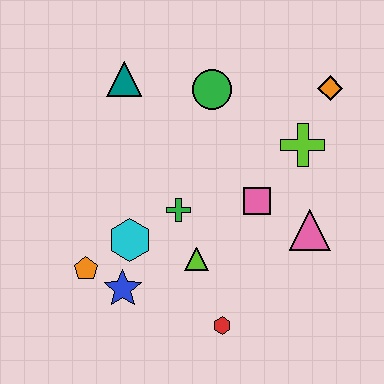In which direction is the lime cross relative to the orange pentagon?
The lime cross is to the right of the orange pentagon.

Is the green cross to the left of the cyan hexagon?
No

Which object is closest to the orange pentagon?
The blue star is closest to the orange pentagon.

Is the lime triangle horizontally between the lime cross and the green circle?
No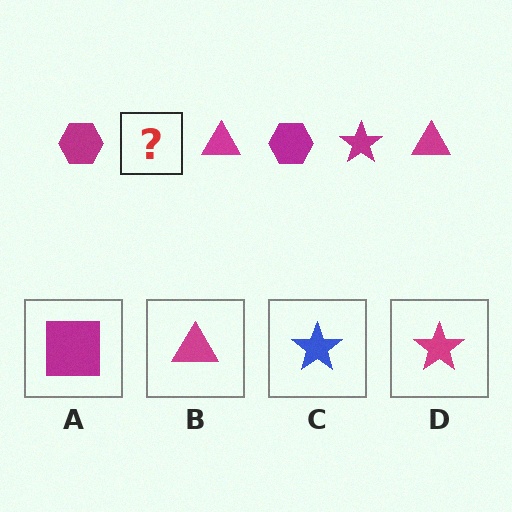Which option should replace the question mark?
Option D.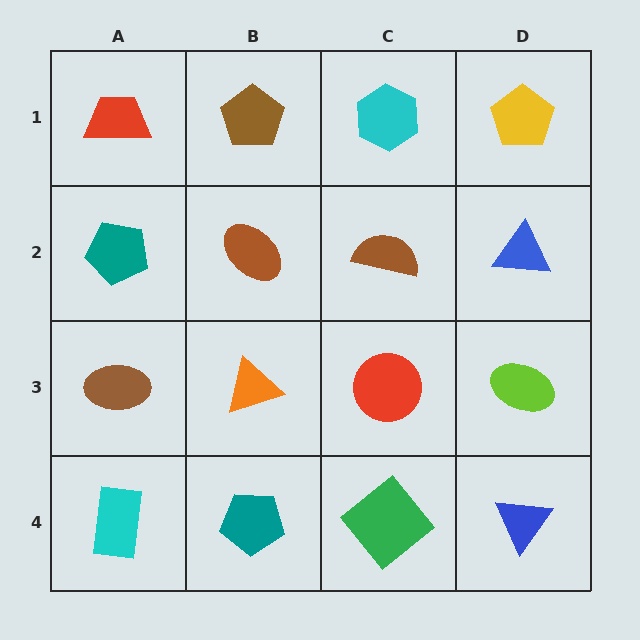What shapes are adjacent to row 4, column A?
A brown ellipse (row 3, column A), a teal pentagon (row 4, column B).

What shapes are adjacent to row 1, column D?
A blue triangle (row 2, column D), a cyan hexagon (row 1, column C).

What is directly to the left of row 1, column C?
A brown pentagon.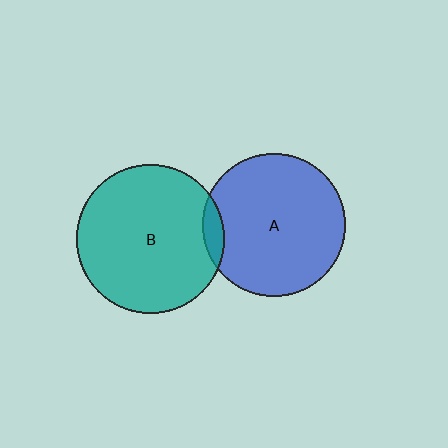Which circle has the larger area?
Circle B (teal).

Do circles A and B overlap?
Yes.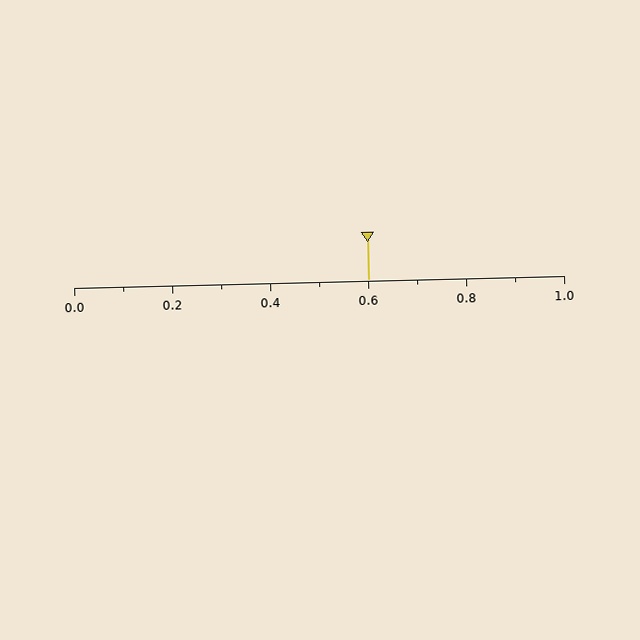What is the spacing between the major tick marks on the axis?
The major ticks are spaced 0.2 apart.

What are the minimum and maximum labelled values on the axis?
The axis runs from 0.0 to 1.0.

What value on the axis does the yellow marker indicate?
The marker indicates approximately 0.6.